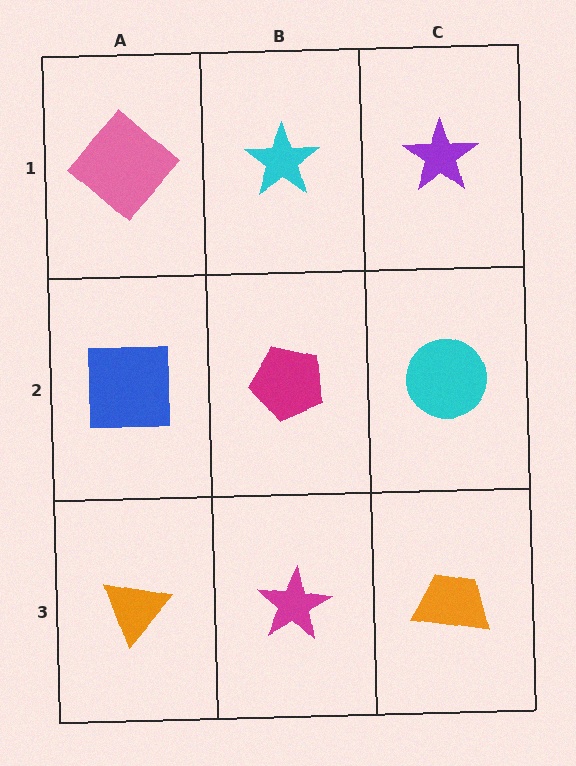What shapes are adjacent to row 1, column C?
A cyan circle (row 2, column C), a cyan star (row 1, column B).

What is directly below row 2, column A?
An orange triangle.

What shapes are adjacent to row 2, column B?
A cyan star (row 1, column B), a magenta star (row 3, column B), a blue square (row 2, column A), a cyan circle (row 2, column C).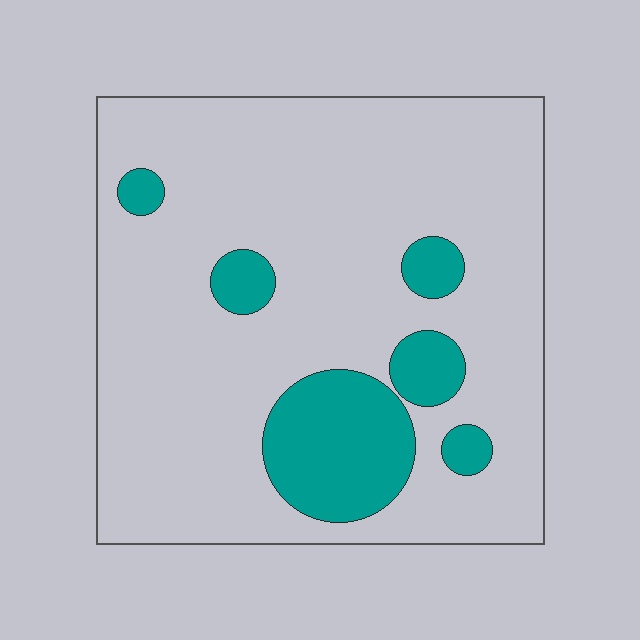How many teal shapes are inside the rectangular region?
6.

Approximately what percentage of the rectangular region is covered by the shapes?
Approximately 15%.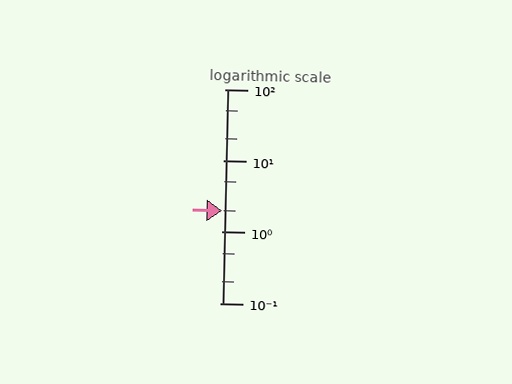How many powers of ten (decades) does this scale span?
The scale spans 3 decades, from 0.1 to 100.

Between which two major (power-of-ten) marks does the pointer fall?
The pointer is between 1 and 10.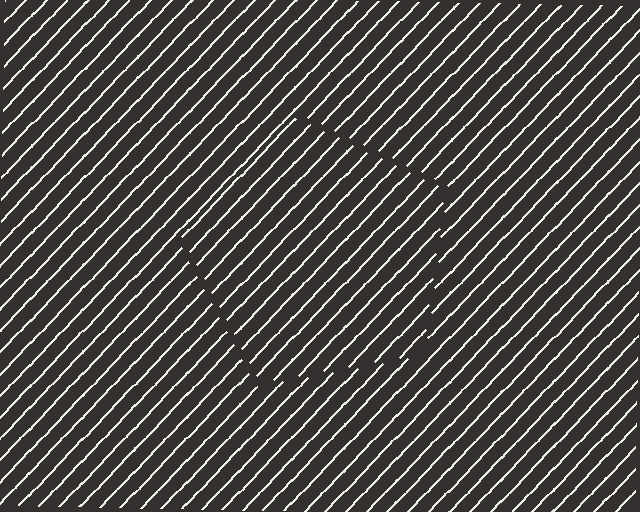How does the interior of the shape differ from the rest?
The interior of the shape contains the same grating, shifted by half a period — the contour is defined by the phase discontinuity where line-ends from the inner and outer gratings abut.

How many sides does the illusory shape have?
5 sides — the line-ends trace a pentagon.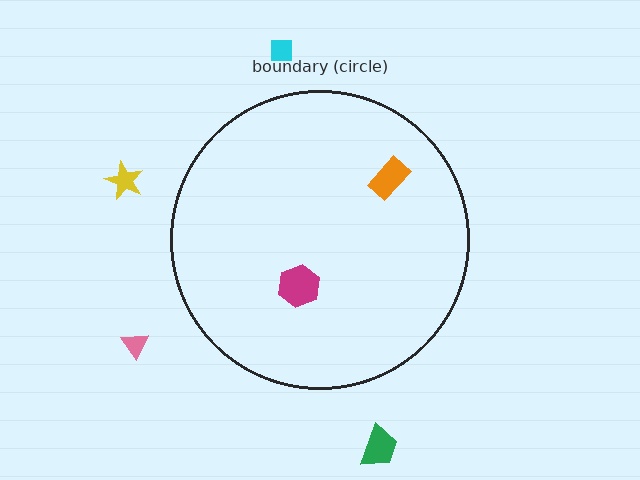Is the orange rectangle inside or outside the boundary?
Inside.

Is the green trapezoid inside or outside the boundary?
Outside.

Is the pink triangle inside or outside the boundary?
Outside.